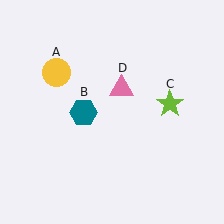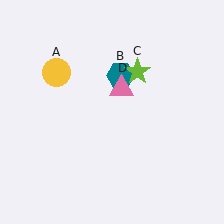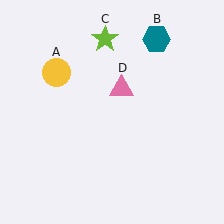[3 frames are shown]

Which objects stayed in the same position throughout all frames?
Yellow circle (object A) and pink triangle (object D) remained stationary.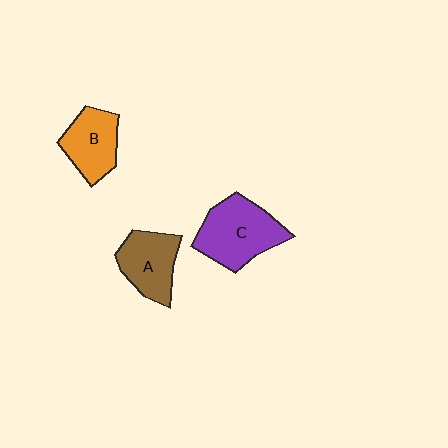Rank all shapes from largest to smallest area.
From largest to smallest: C (purple), A (brown), B (orange).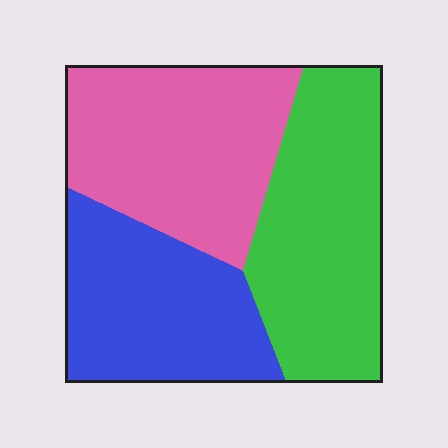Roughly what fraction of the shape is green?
Green takes up between a third and a half of the shape.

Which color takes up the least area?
Blue, at roughly 30%.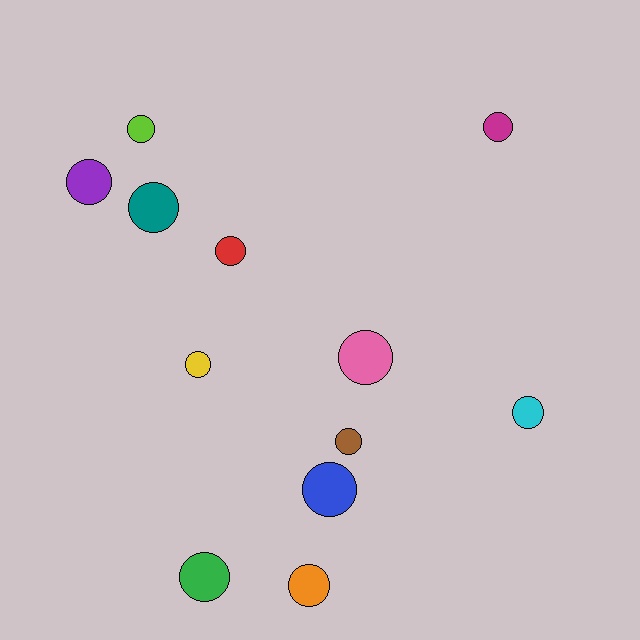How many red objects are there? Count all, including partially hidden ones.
There is 1 red object.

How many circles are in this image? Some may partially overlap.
There are 12 circles.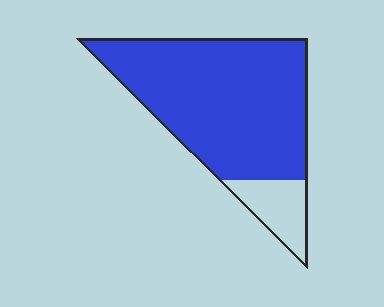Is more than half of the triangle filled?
Yes.